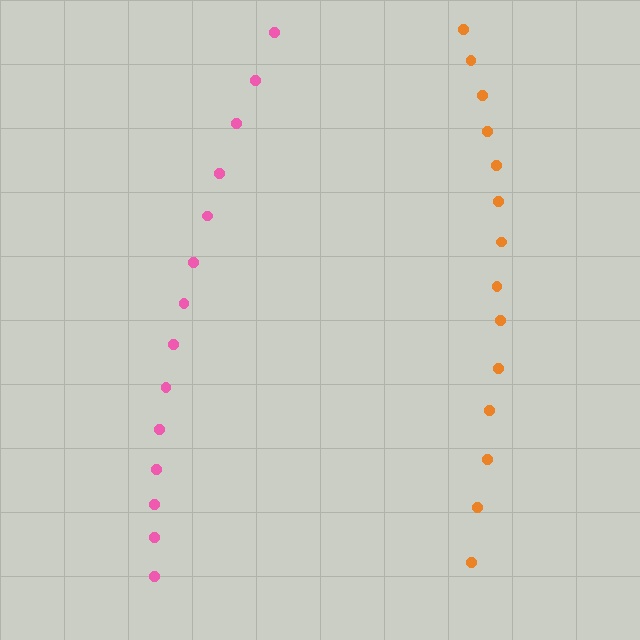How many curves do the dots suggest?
There are 2 distinct paths.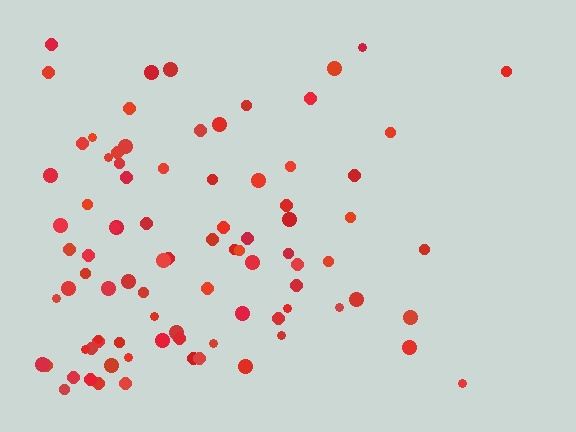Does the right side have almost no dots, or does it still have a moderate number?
Still a moderate number, just noticeably fewer than the left.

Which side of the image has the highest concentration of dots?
The left.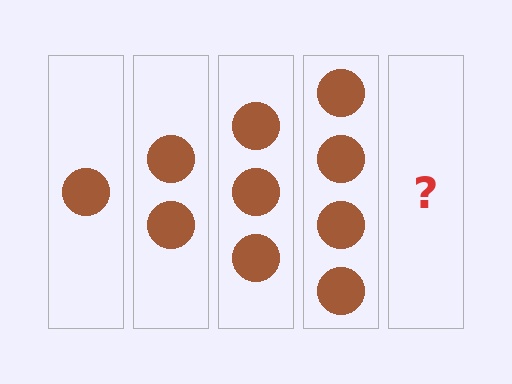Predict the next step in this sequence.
The next step is 5 circles.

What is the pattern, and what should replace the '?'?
The pattern is that each step adds one more circle. The '?' should be 5 circles.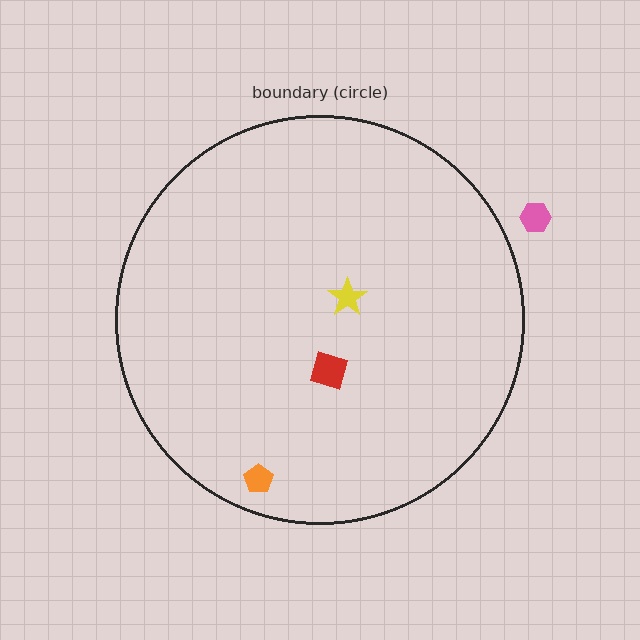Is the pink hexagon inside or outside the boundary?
Outside.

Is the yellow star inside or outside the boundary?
Inside.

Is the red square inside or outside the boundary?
Inside.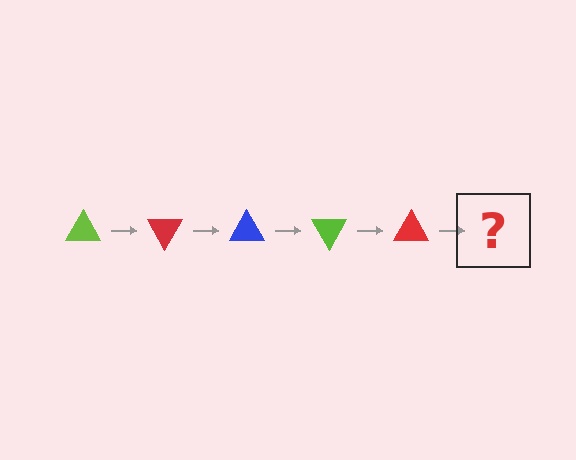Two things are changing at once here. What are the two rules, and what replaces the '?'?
The two rules are that it rotates 60 degrees each step and the color cycles through lime, red, and blue. The '?' should be a blue triangle, rotated 300 degrees from the start.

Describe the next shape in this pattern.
It should be a blue triangle, rotated 300 degrees from the start.